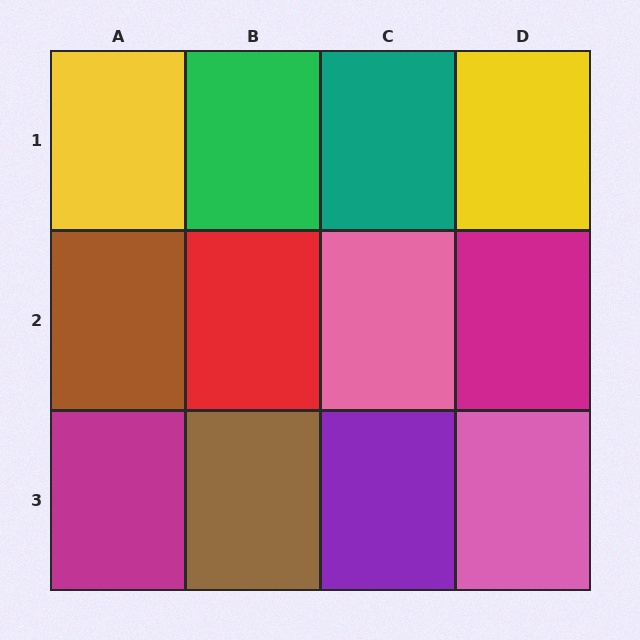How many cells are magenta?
2 cells are magenta.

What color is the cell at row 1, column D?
Yellow.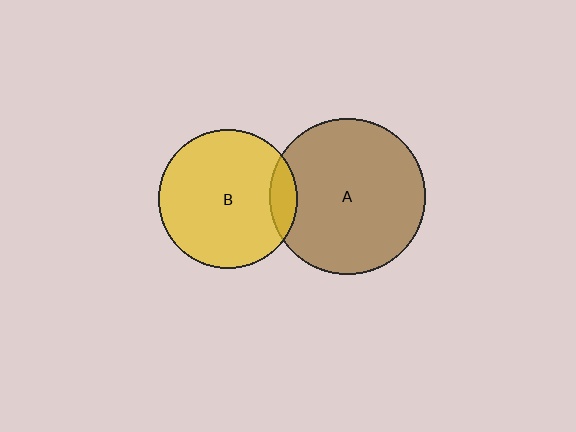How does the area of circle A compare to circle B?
Approximately 1.3 times.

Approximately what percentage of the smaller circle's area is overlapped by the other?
Approximately 10%.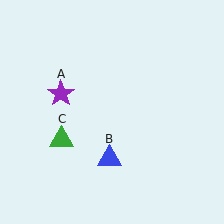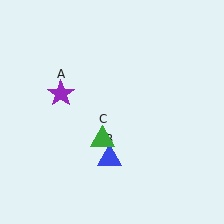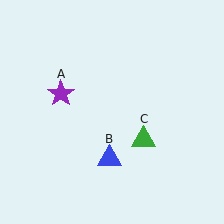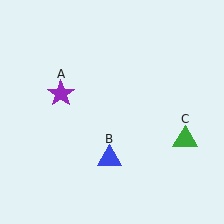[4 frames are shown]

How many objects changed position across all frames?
1 object changed position: green triangle (object C).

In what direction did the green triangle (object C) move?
The green triangle (object C) moved right.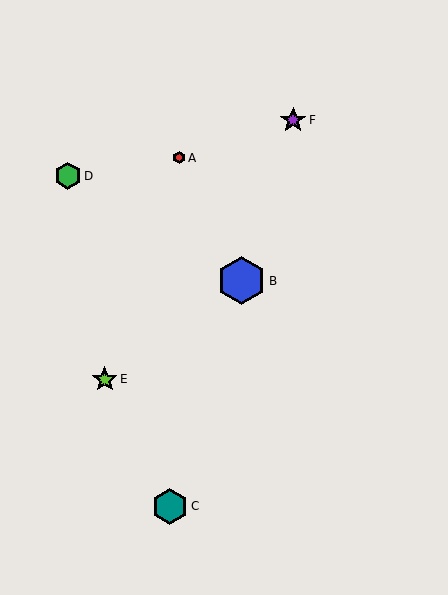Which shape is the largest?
The blue hexagon (labeled B) is the largest.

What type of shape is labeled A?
Shape A is a red hexagon.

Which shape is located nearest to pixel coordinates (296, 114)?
The purple star (labeled F) at (293, 120) is nearest to that location.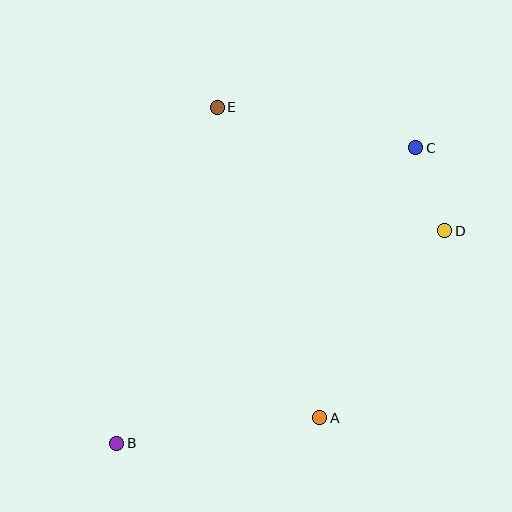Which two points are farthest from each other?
Points B and C are farthest from each other.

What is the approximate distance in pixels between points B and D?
The distance between B and D is approximately 390 pixels.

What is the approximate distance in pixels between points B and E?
The distance between B and E is approximately 350 pixels.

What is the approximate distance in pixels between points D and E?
The distance between D and E is approximately 259 pixels.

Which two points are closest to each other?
Points C and D are closest to each other.